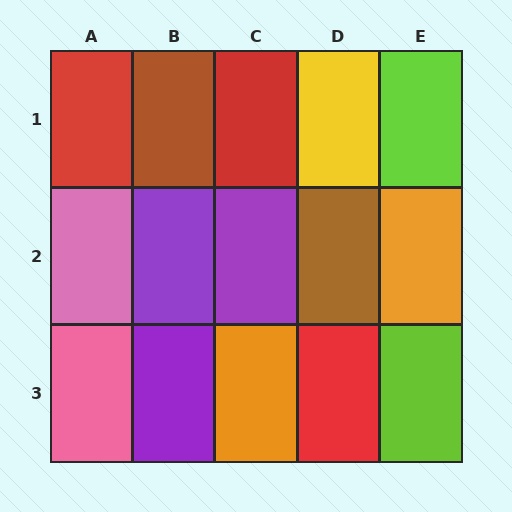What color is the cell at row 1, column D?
Yellow.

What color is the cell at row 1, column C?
Red.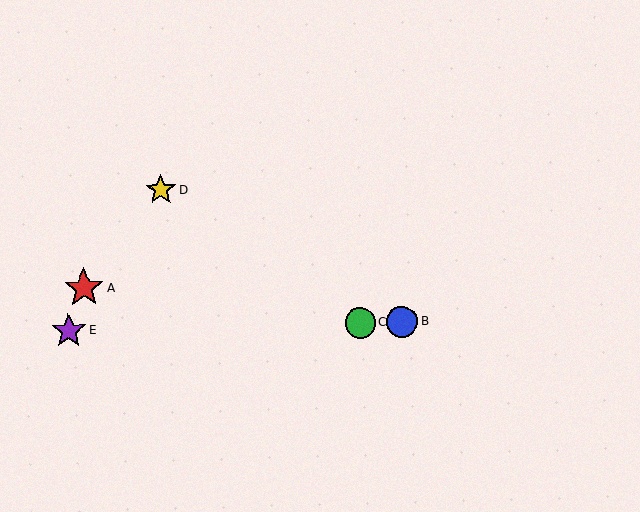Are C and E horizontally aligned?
Yes, both are at y≈323.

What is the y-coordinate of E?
Object E is at y≈331.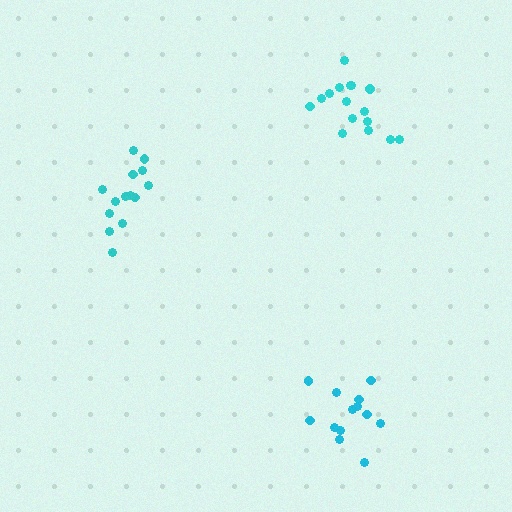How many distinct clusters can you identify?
There are 3 distinct clusters.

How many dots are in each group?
Group 1: 14 dots, Group 2: 16 dots, Group 3: 13 dots (43 total).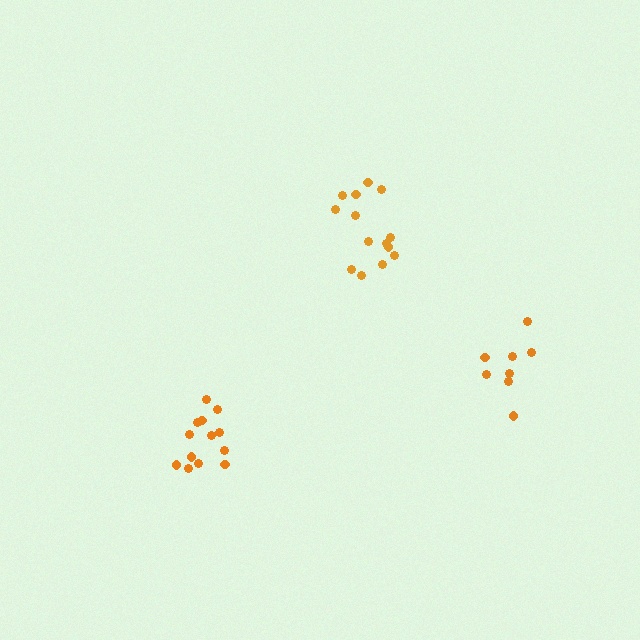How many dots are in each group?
Group 1: 8 dots, Group 2: 14 dots, Group 3: 13 dots (35 total).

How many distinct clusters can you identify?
There are 3 distinct clusters.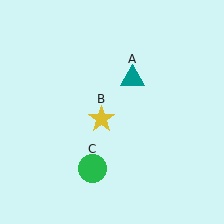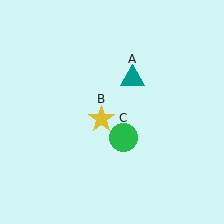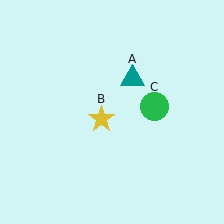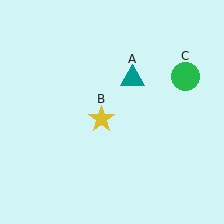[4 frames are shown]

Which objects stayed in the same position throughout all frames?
Teal triangle (object A) and yellow star (object B) remained stationary.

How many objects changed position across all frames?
1 object changed position: green circle (object C).